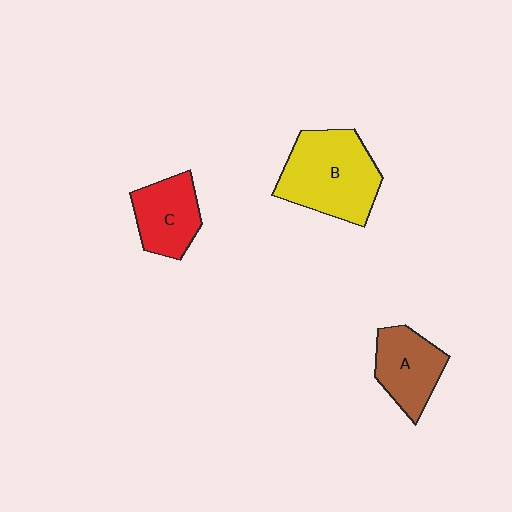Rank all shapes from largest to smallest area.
From largest to smallest: B (yellow), A (brown), C (red).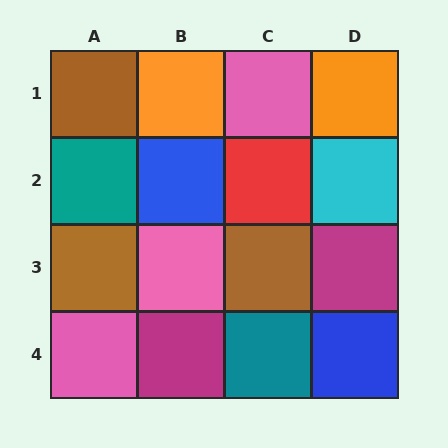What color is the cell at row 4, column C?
Teal.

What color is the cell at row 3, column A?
Brown.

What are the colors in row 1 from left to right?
Brown, orange, pink, orange.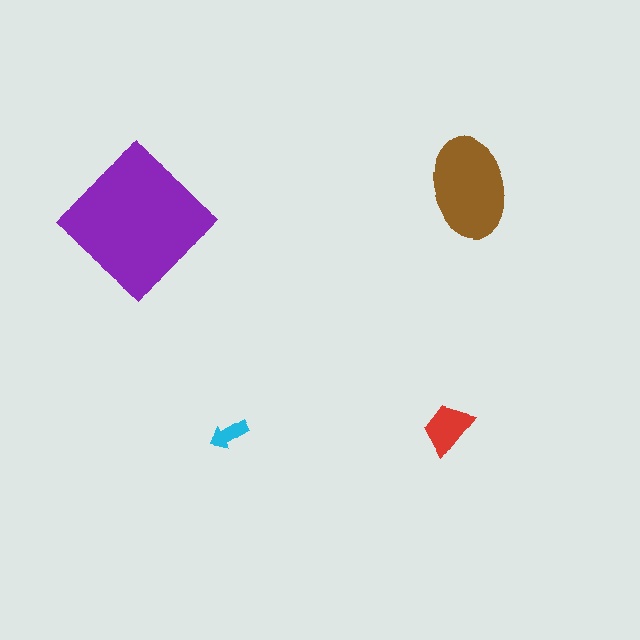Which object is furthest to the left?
The purple diamond is leftmost.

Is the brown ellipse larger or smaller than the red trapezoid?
Larger.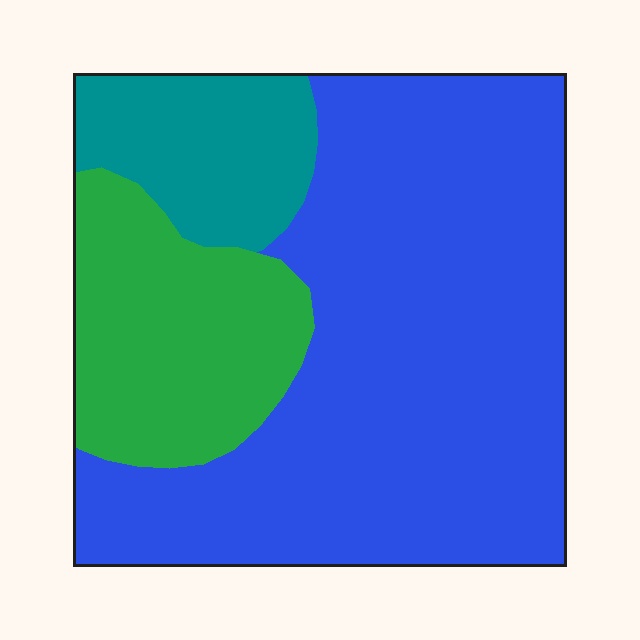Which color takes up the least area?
Teal, at roughly 15%.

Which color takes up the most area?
Blue, at roughly 65%.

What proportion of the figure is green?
Green covers 21% of the figure.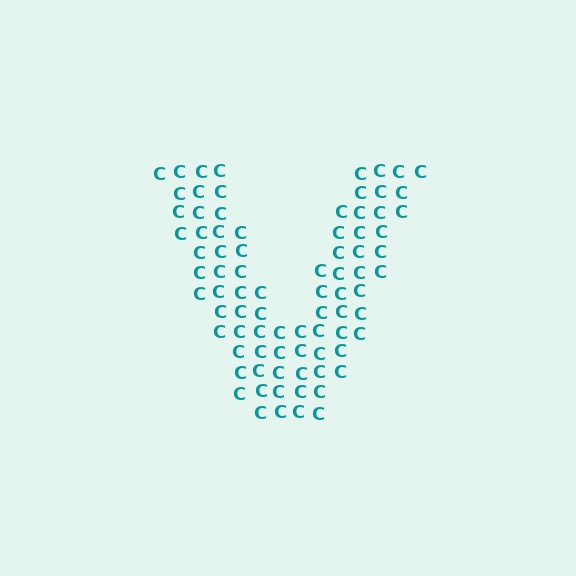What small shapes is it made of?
It is made of small letter C's.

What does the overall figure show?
The overall figure shows the letter V.